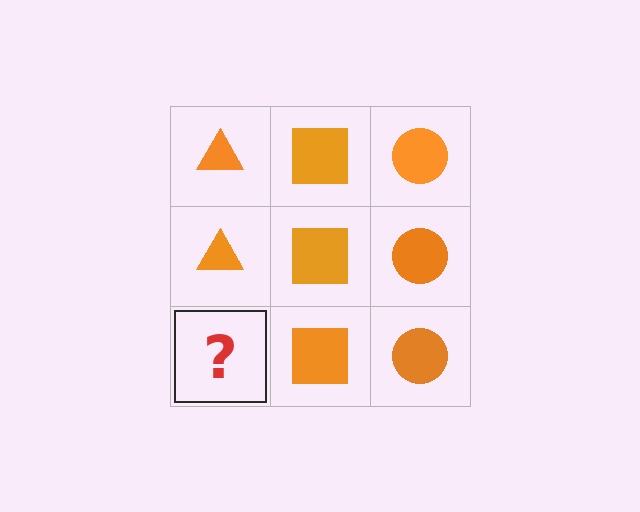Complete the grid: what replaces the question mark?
The question mark should be replaced with an orange triangle.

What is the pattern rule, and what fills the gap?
The rule is that each column has a consistent shape. The gap should be filled with an orange triangle.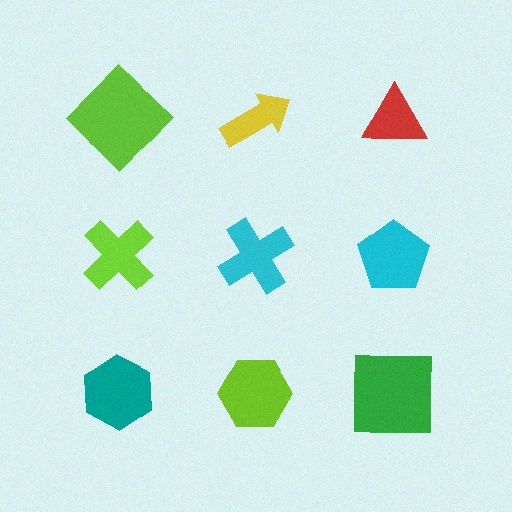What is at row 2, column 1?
A lime cross.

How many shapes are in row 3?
3 shapes.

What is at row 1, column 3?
A red triangle.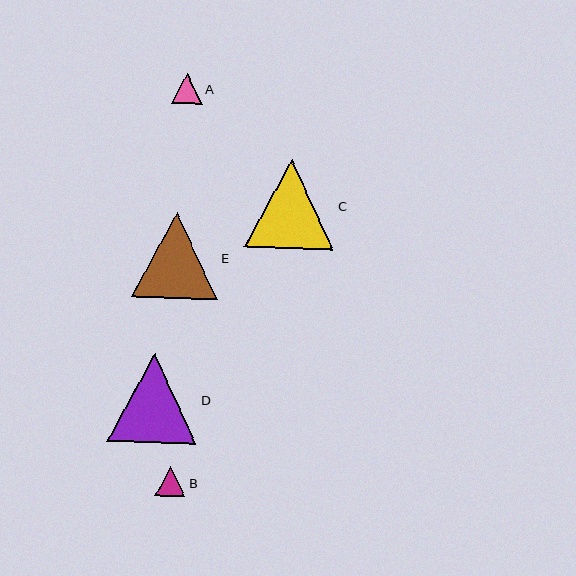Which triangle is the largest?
Triangle D is the largest with a size of approximately 89 pixels.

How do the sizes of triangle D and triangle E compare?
Triangle D and triangle E are approximately the same size.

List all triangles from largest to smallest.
From largest to smallest: D, C, E, B, A.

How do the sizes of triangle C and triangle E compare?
Triangle C and triangle E are approximately the same size.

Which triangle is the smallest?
Triangle A is the smallest with a size of approximately 30 pixels.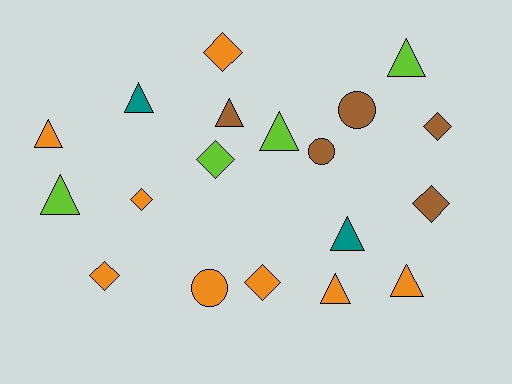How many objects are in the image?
There are 19 objects.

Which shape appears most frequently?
Triangle, with 9 objects.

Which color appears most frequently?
Orange, with 8 objects.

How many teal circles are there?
There are no teal circles.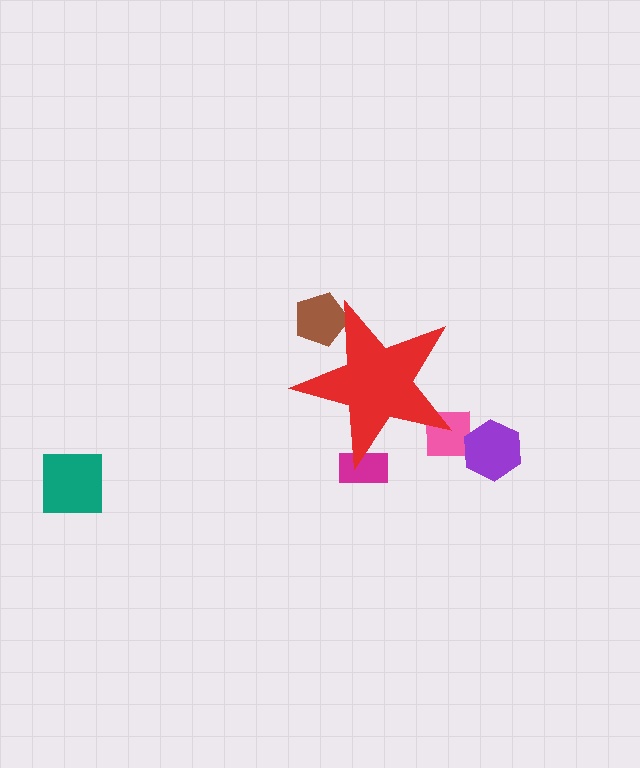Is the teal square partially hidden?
No, the teal square is fully visible.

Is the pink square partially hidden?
Yes, the pink square is partially hidden behind the red star.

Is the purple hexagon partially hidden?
No, the purple hexagon is fully visible.